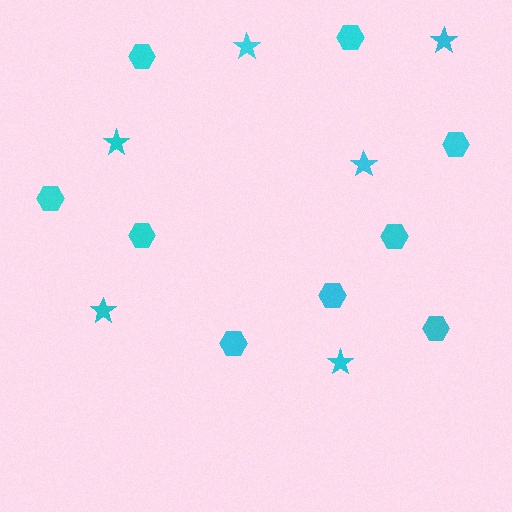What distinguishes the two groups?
There are 2 groups: one group of stars (6) and one group of hexagons (9).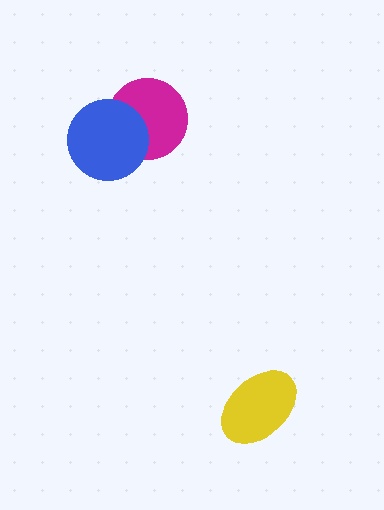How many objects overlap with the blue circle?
1 object overlaps with the blue circle.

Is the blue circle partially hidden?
No, no other shape covers it.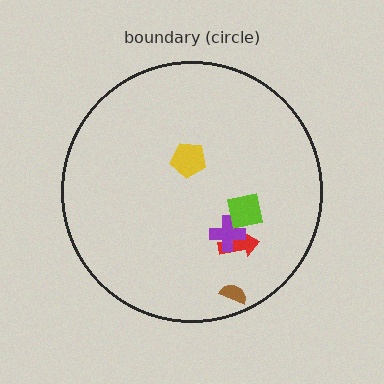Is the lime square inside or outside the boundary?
Inside.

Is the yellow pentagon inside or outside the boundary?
Inside.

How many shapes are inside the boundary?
5 inside, 0 outside.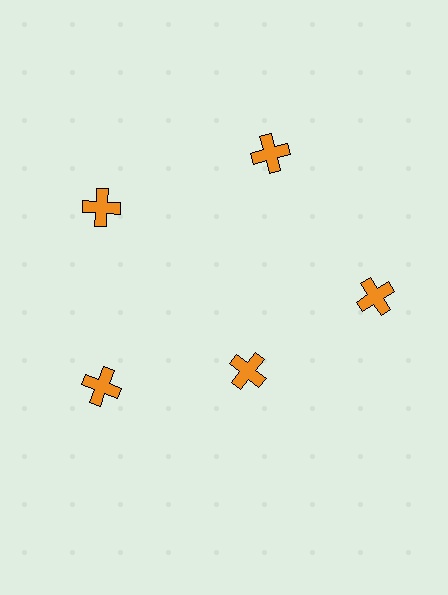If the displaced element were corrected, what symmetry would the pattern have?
It would have 5-fold rotational symmetry — the pattern would map onto itself every 72 degrees.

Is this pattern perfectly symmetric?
No. The 5 orange crosses are arranged in a ring, but one element near the 5 o'clock position is pulled inward toward the center, breaking the 5-fold rotational symmetry.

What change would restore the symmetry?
The symmetry would be restored by moving it outward, back onto the ring so that all 5 crosses sit at equal angles and equal distance from the center.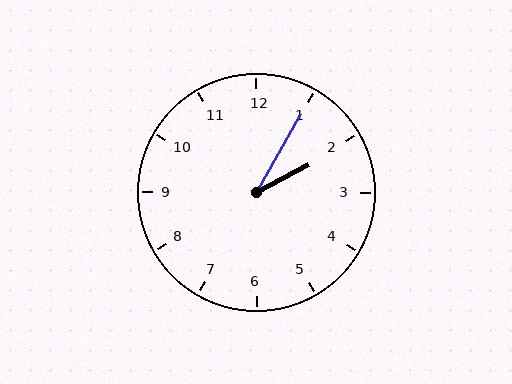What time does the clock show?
2:05.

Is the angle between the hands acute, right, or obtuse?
It is acute.